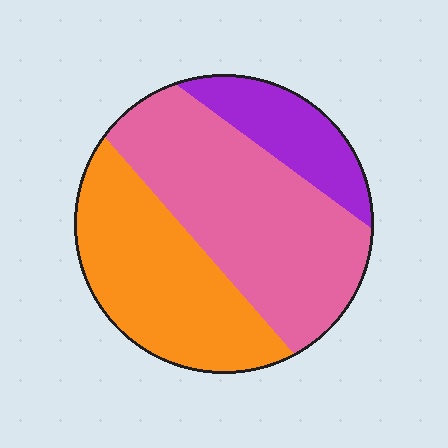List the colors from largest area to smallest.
From largest to smallest: pink, orange, purple.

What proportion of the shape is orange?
Orange covers roughly 35% of the shape.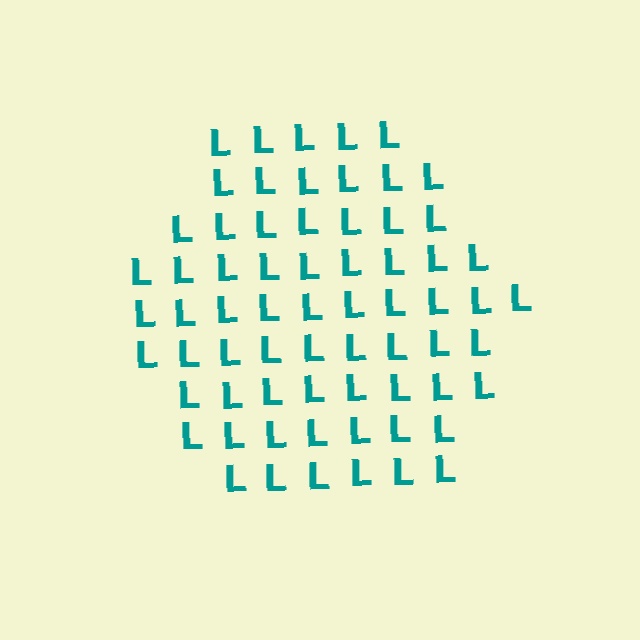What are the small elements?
The small elements are letter L's.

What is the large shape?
The large shape is a hexagon.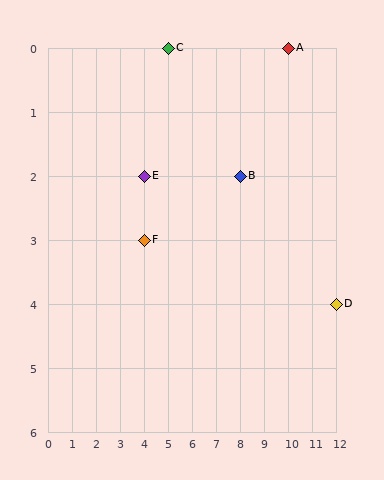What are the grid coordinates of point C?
Point C is at grid coordinates (5, 0).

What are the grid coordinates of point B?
Point B is at grid coordinates (8, 2).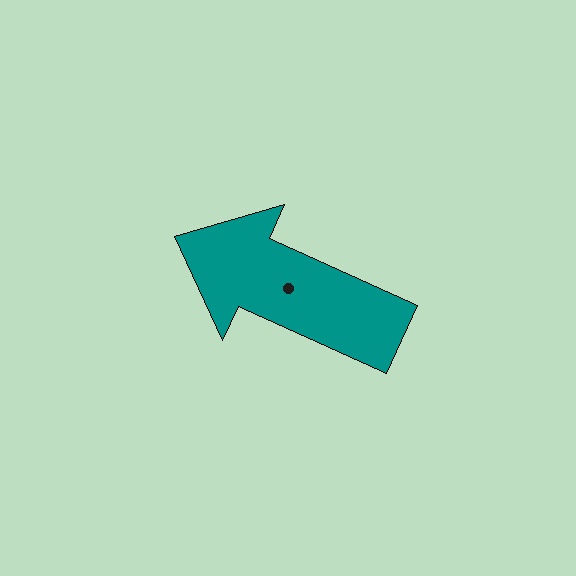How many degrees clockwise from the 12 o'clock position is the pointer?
Approximately 294 degrees.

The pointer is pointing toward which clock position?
Roughly 10 o'clock.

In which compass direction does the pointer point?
Northwest.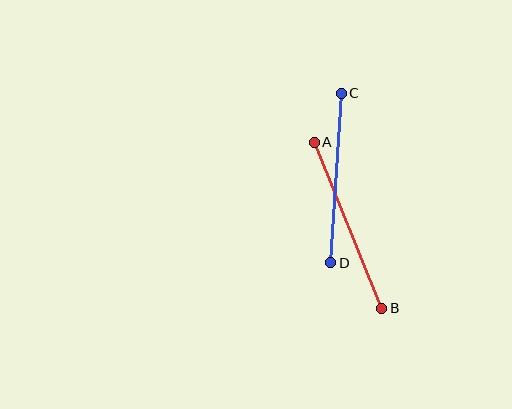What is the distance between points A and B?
The distance is approximately 179 pixels.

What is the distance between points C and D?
The distance is approximately 170 pixels.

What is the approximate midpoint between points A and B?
The midpoint is at approximately (348, 225) pixels.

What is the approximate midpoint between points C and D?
The midpoint is at approximately (336, 178) pixels.